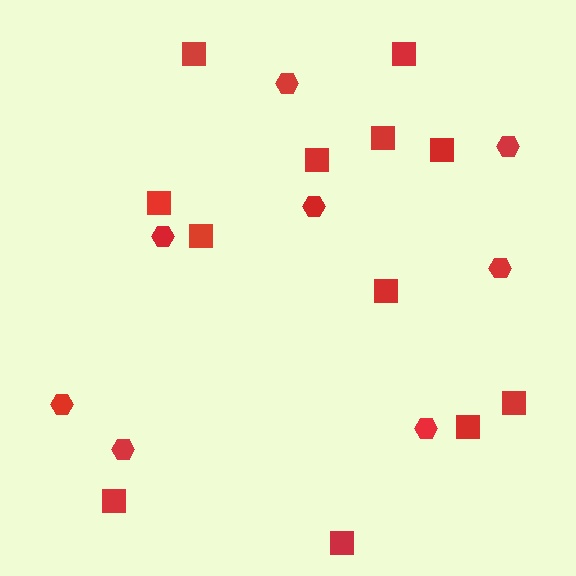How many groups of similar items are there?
There are 2 groups: one group of squares (12) and one group of hexagons (8).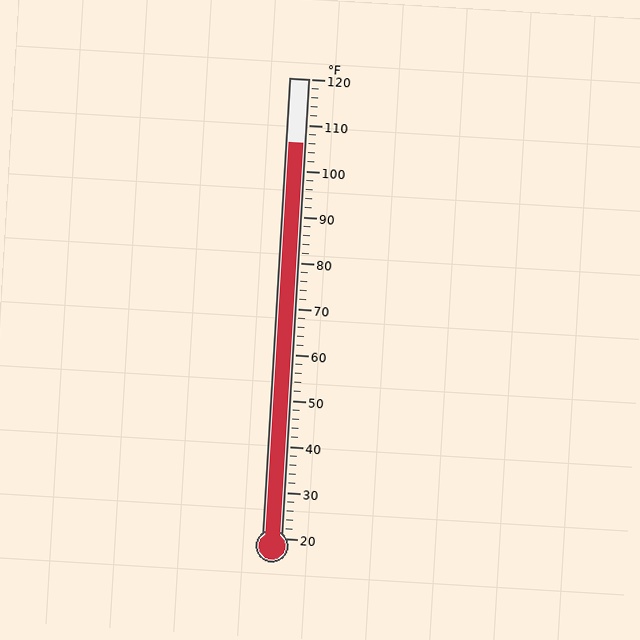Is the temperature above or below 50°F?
The temperature is above 50°F.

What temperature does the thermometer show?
The thermometer shows approximately 106°F.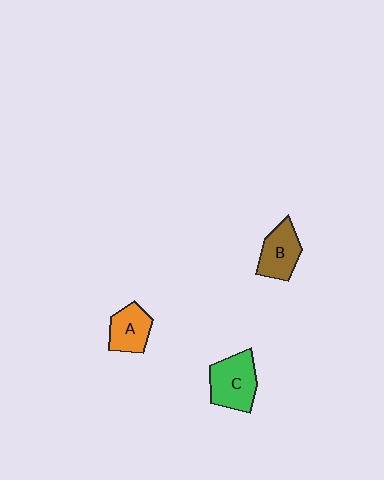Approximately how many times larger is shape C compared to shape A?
Approximately 1.4 times.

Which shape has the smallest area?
Shape A (orange).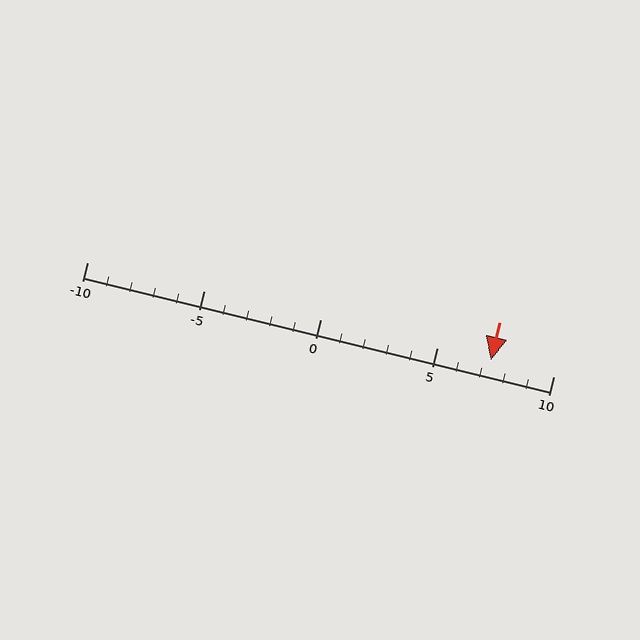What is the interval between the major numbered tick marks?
The major tick marks are spaced 5 units apart.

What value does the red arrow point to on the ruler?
The red arrow points to approximately 7.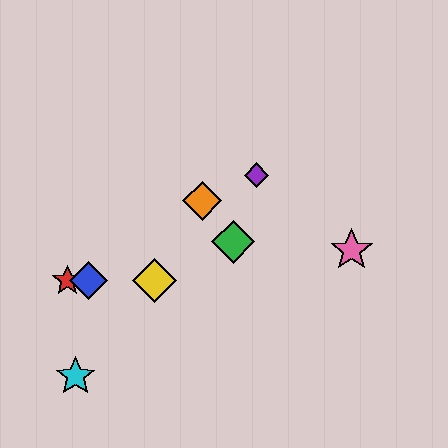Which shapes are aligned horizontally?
The red star, the blue diamond, the yellow diamond are aligned horizontally.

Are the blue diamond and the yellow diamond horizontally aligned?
Yes, both are at y≈281.